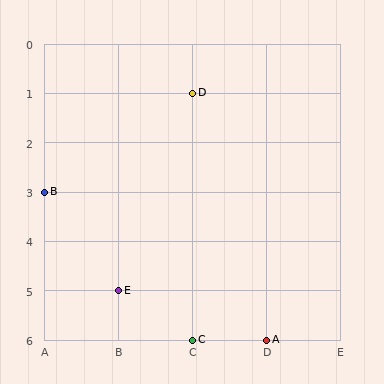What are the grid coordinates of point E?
Point E is at grid coordinates (B, 5).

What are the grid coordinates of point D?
Point D is at grid coordinates (C, 1).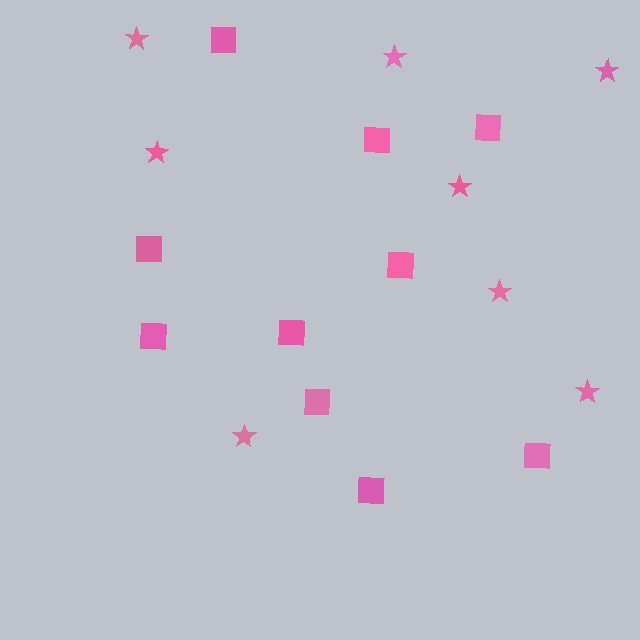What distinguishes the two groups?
There are 2 groups: one group of squares (10) and one group of stars (8).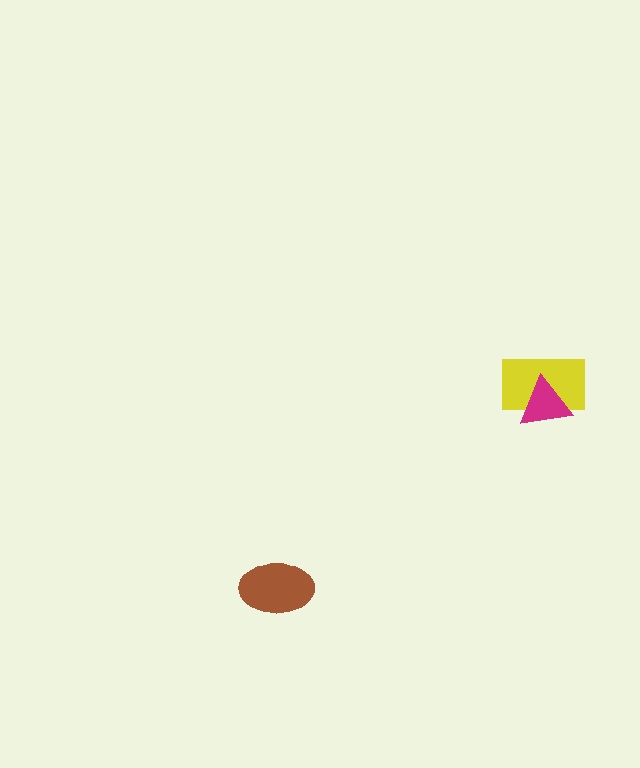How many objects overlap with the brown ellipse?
0 objects overlap with the brown ellipse.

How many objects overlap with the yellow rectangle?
1 object overlaps with the yellow rectangle.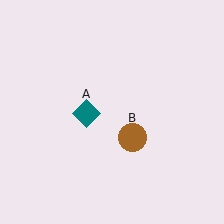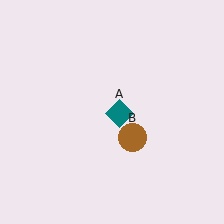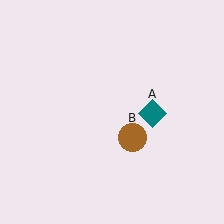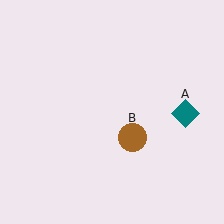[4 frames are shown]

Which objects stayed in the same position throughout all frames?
Brown circle (object B) remained stationary.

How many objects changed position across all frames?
1 object changed position: teal diamond (object A).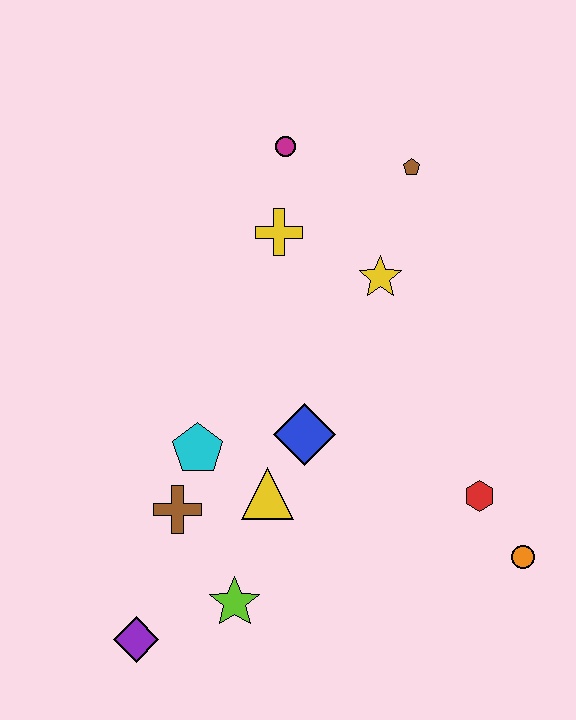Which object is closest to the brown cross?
The cyan pentagon is closest to the brown cross.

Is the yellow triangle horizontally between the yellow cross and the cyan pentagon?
Yes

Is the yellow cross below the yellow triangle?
No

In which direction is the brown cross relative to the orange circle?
The brown cross is to the left of the orange circle.